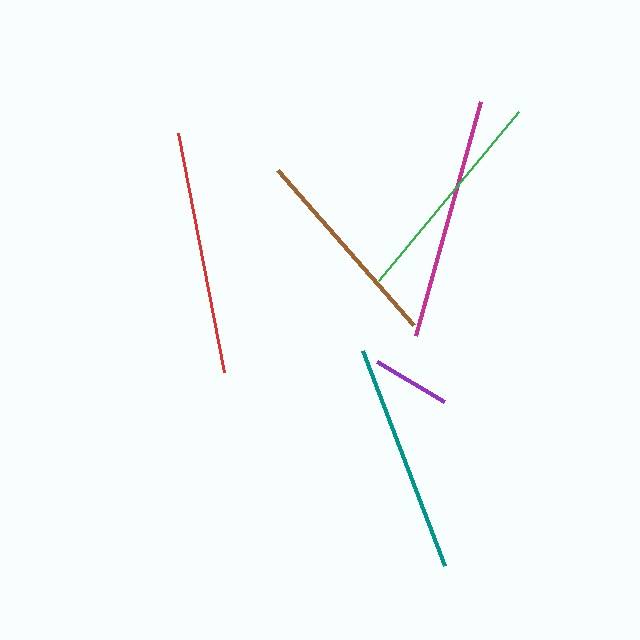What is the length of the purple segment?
The purple segment is approximately 77 pixels long.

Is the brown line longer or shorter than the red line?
The red line is longer than the brown line.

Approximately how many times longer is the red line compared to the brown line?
The red line is approximately 1.2 times the length of the brown line.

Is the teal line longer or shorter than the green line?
The teal line is longer than the green line.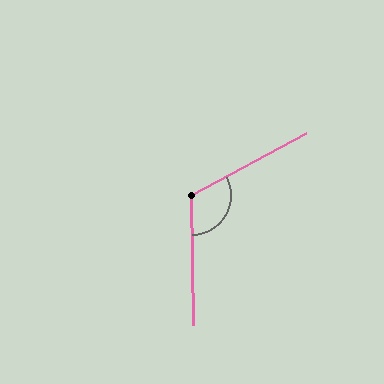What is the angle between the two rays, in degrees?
Approximately 117 degrees.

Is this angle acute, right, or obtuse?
It is obtuse.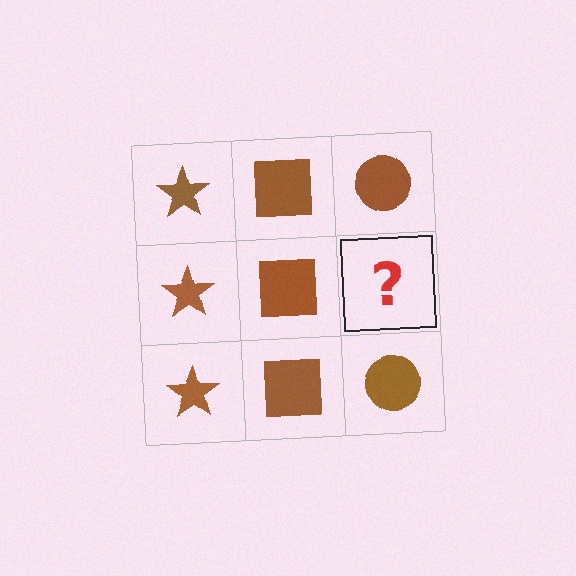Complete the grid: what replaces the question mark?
The question mark should be replaced with a brown circle.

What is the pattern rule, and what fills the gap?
The rule is that each column has a consistent shape. The gap should be filled with a brown circle.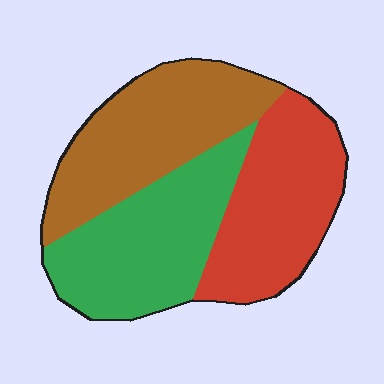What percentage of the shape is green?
Green covers roughly 35% of the shape.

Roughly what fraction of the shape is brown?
Brown takes up about one third (1/3) of the shape.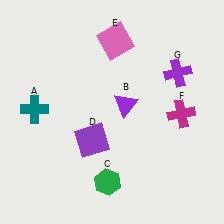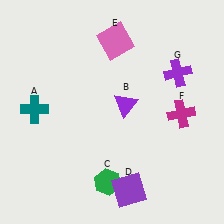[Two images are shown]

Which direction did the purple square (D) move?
The purple square (D) moved down.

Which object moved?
The purple square (D) moved down.